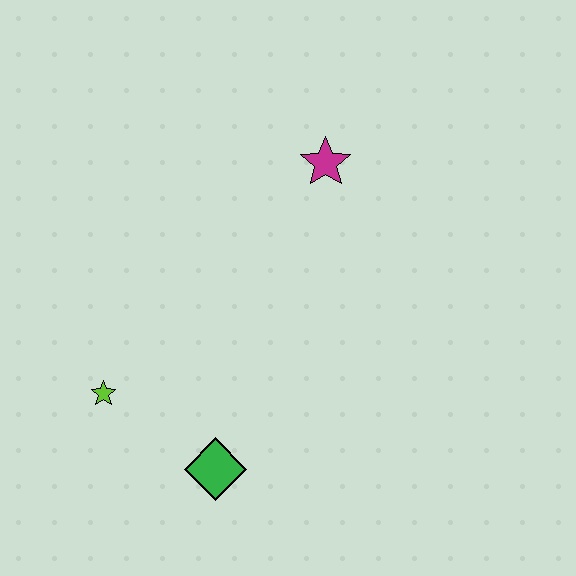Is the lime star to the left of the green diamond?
Yes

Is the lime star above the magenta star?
No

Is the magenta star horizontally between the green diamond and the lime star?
No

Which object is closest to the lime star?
The green diamond is closest to the lime star.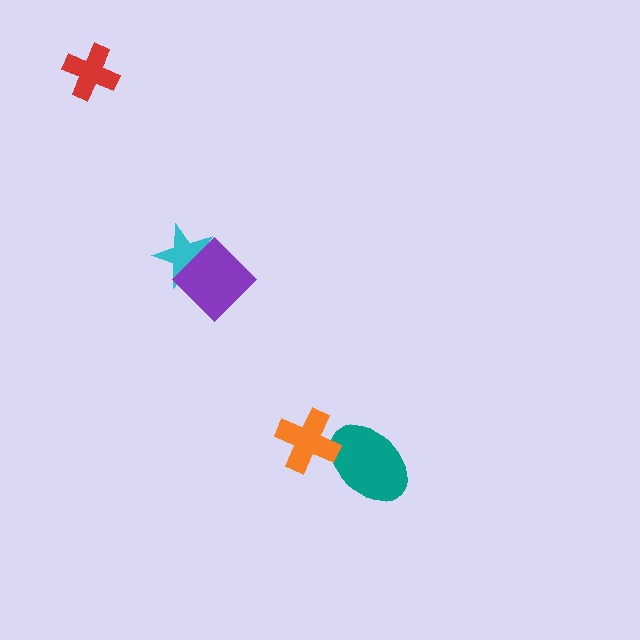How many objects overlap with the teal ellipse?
1 object overlaps with the teal ellipse.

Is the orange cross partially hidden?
No, no other shape covers it.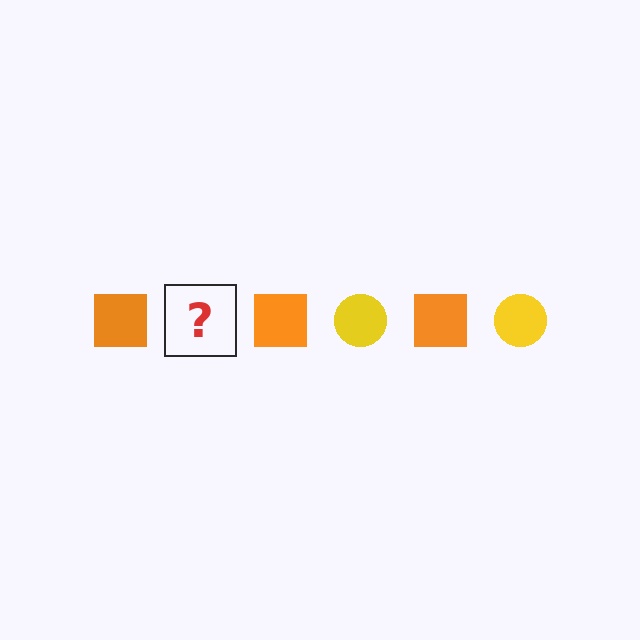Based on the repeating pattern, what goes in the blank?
The blank should be a yellow circle.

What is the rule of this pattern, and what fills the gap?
The rule is that the pattern alternates between orange square and yellow circle. The gap should be filled with a yellow circle.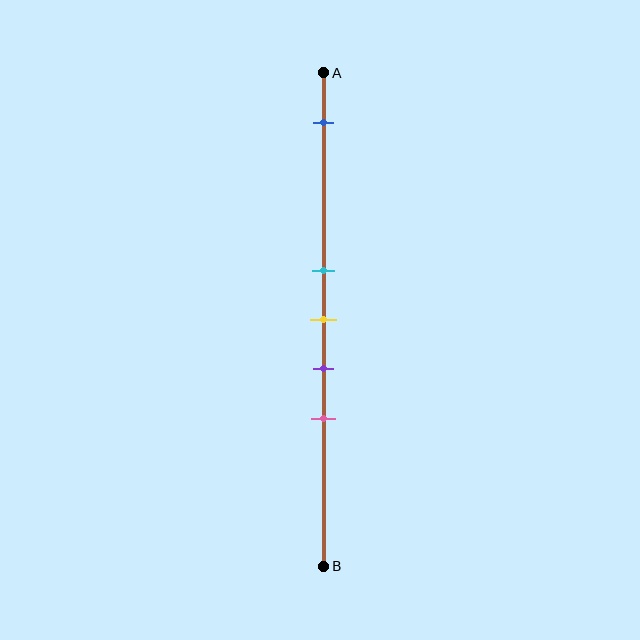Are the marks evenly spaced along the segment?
No, the marks are not evenly spaced.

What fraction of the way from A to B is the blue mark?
The blue mark is approximately 10% (0.1) of the way from A to B.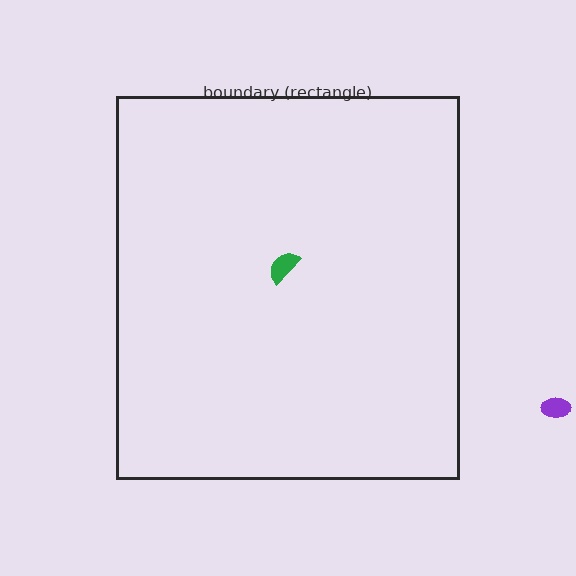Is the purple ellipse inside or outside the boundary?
Outside.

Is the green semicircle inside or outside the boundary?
Inside.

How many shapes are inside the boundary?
1 inside, 1 outside.